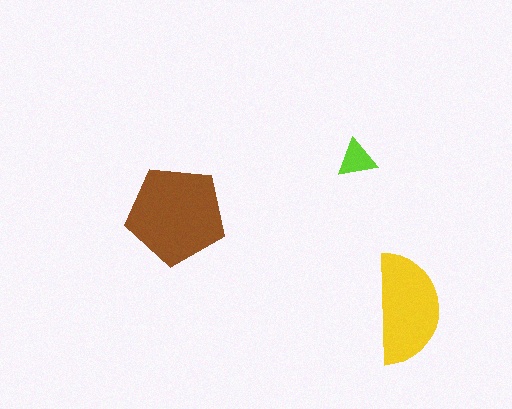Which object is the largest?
The brown pentagon.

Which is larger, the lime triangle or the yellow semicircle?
The yellow semicircle.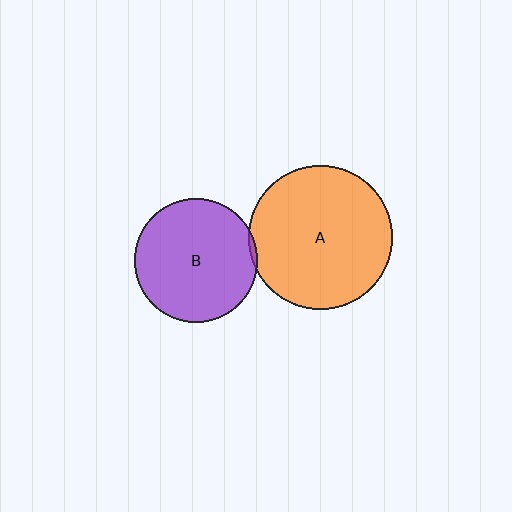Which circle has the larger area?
Circle A (orange).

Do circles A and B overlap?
Yes.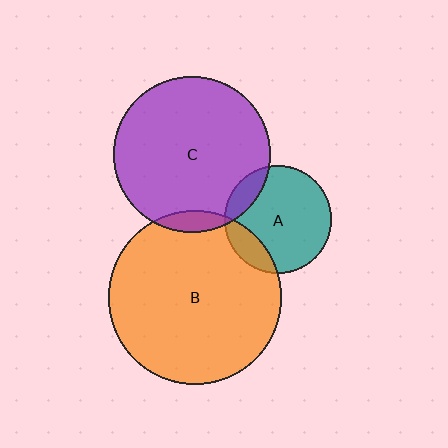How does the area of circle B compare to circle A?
Approximately 2.6 times.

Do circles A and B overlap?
Yes.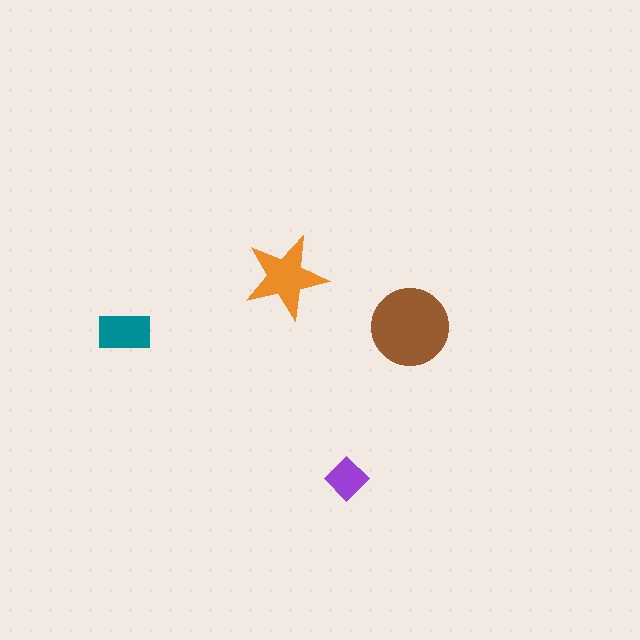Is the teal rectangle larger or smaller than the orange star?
Smaller.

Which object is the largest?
The brown circle.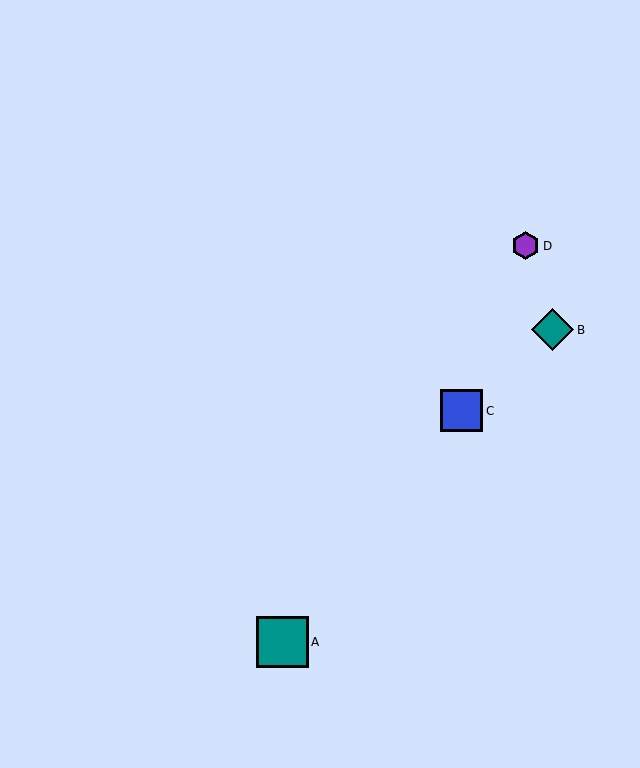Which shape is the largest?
The teal square (labeled A) is the largest.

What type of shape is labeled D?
Shape D is a purple hexagon.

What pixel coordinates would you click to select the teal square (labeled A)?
Click at (282, 642) to select the teal square A.